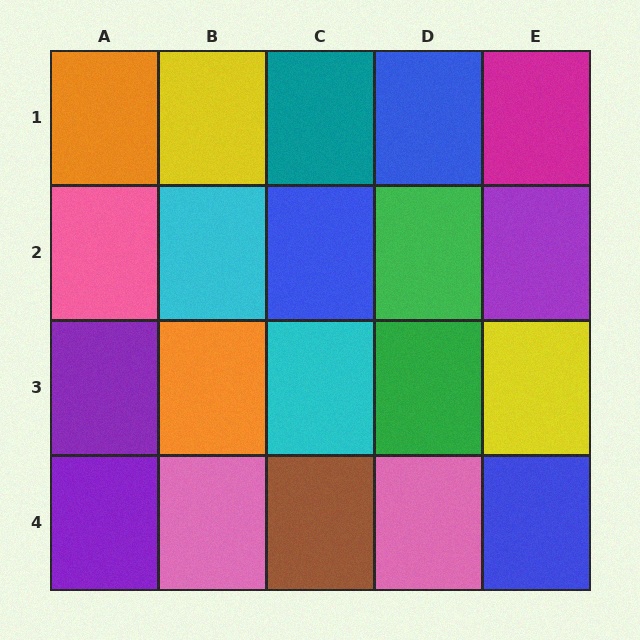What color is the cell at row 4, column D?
Pink.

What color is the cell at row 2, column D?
Green.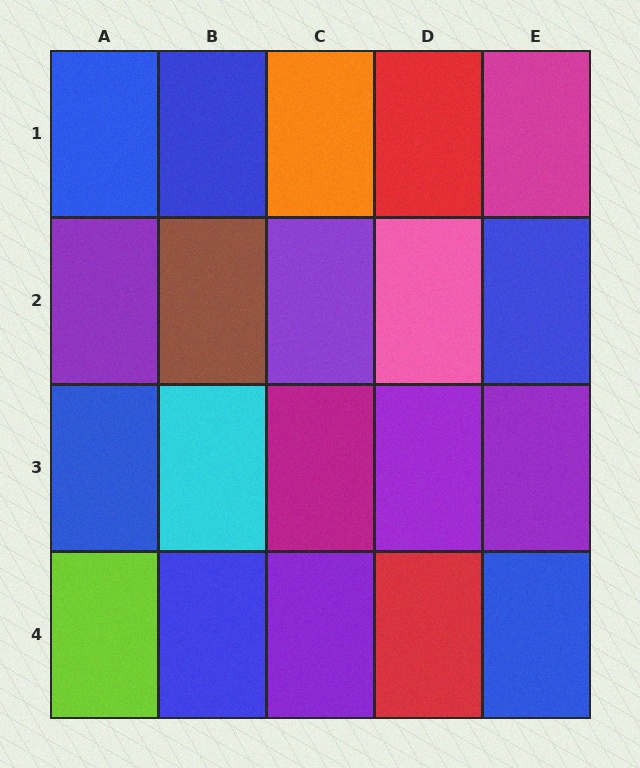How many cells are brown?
1 cell is brown.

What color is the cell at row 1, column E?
Magenta.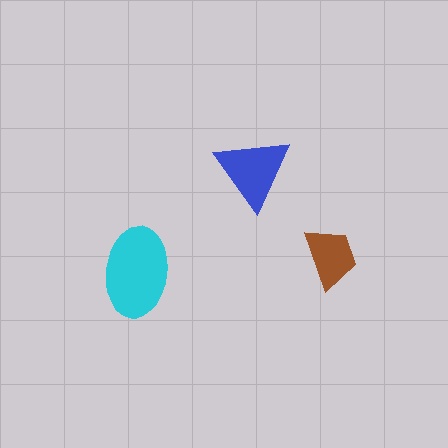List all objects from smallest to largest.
The brown trapezoid, the blue triangle, the cyan ellipse.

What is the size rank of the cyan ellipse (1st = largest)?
1st.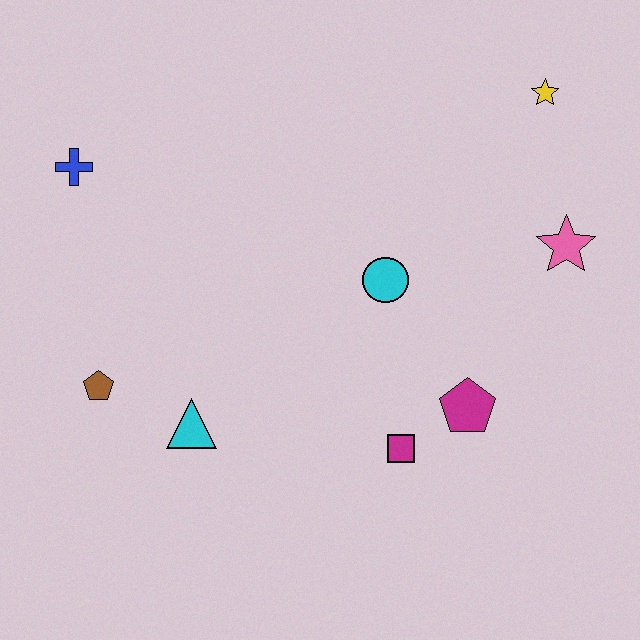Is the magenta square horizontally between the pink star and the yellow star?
No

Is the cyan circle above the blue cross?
No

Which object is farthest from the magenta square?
The blue cross is farthest from the magenta square.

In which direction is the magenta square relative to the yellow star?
The magenta square is below the yellow star.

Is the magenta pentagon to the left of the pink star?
Yes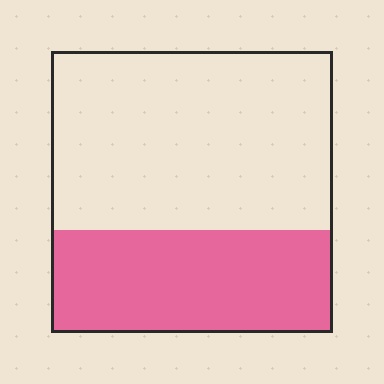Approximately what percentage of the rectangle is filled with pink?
Approximately 35%.